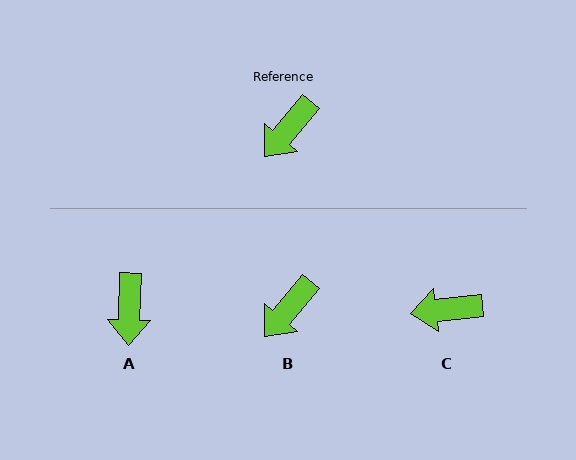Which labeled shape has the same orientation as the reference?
B.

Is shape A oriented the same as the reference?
No, it is off by about 38 degrees.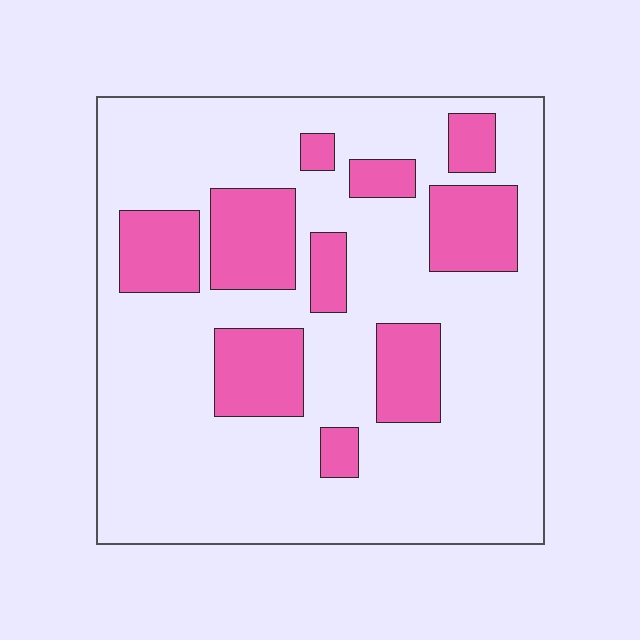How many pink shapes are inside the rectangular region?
10.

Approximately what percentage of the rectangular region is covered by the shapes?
Approximately 25%.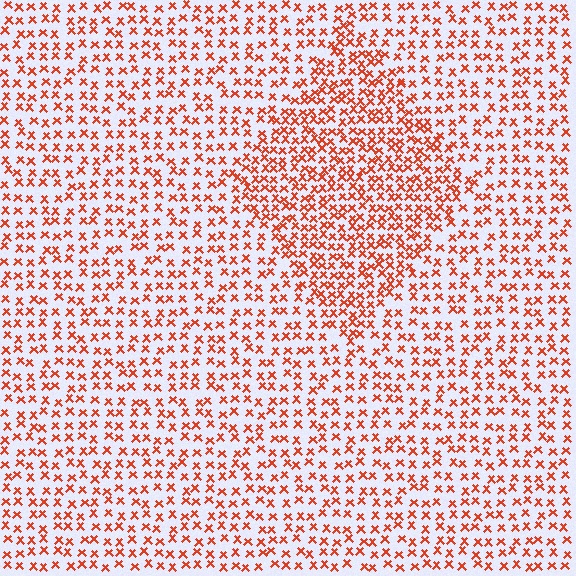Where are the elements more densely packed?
The elements are more densely packed inside the diamond boundary.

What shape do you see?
I see a diamond.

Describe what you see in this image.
The image contains small red elements arranged at two different densities. A diamond-shaped region is visible where the elements are more densely packed than the surrounding area.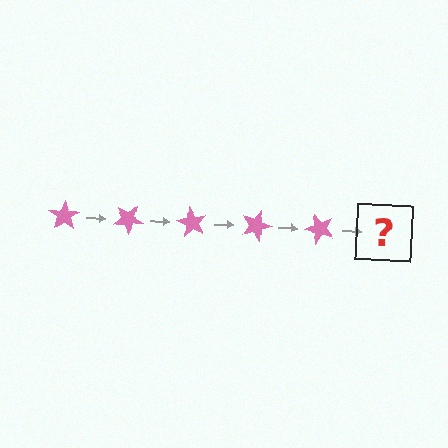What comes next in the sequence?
The next element should be a pink star rotated 150 degrees.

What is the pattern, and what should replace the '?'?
The pattern is that the star rotates 30 degrees each step. The '?' should be a pink star rotated 150 degrees.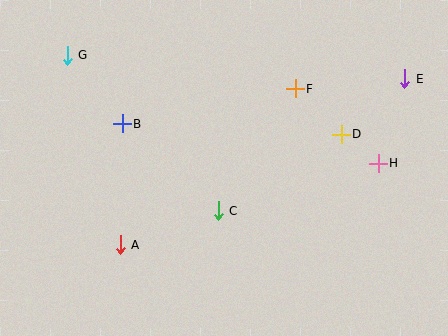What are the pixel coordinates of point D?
Point D is at (341, 134).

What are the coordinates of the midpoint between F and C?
The midpoint between F and C is at (257, 150).